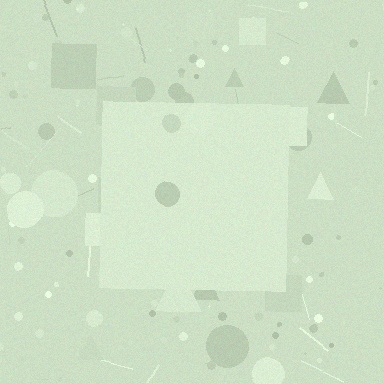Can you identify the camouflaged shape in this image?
The camouflaged shape is a square.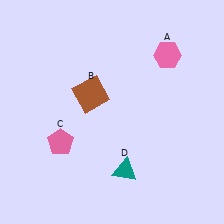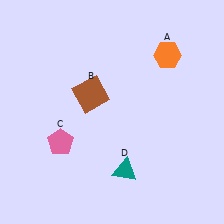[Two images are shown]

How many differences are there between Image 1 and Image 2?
There is 1 difference between the two images.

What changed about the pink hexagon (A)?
In Image 1, A is pink. In Image 2, it changed to orange.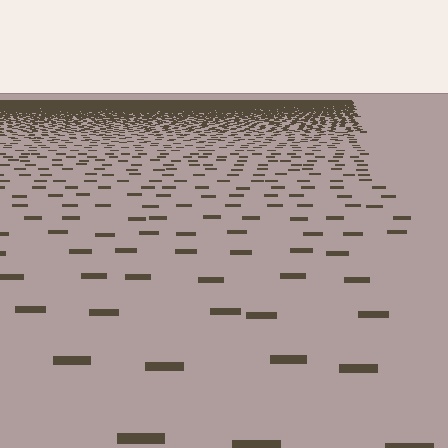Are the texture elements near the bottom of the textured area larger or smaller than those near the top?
Larger. Near the bottom, elements are closer to the viewer and appear at a bigger on-screen size.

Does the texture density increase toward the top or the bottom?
Density increases toward the top.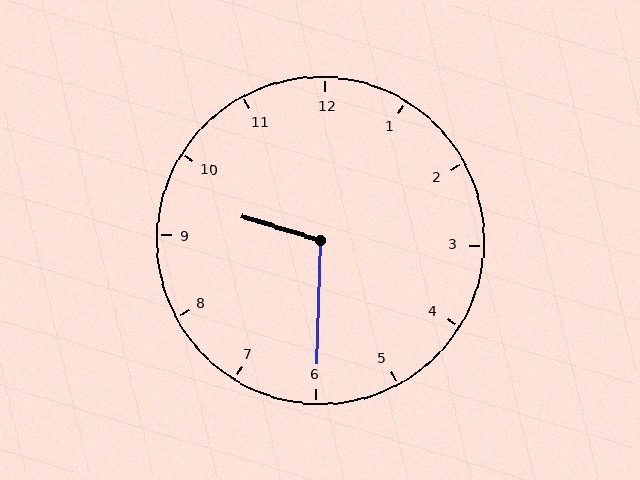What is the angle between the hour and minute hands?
Approximately 105 degrees.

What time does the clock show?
9:30.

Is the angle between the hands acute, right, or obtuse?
It is obtuse.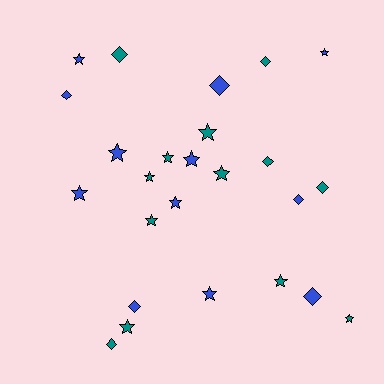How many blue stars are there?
There are 7 blue stars.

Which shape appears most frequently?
Star, with 15 objects.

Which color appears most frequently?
Teal, with 13 objects.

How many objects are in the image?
There are 25 objects.